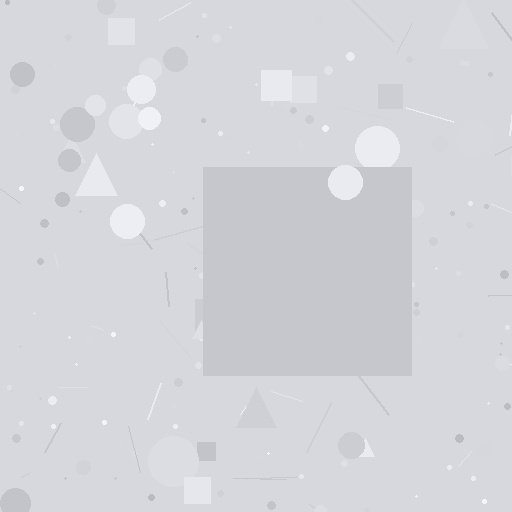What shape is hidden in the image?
A square is hidden in the image.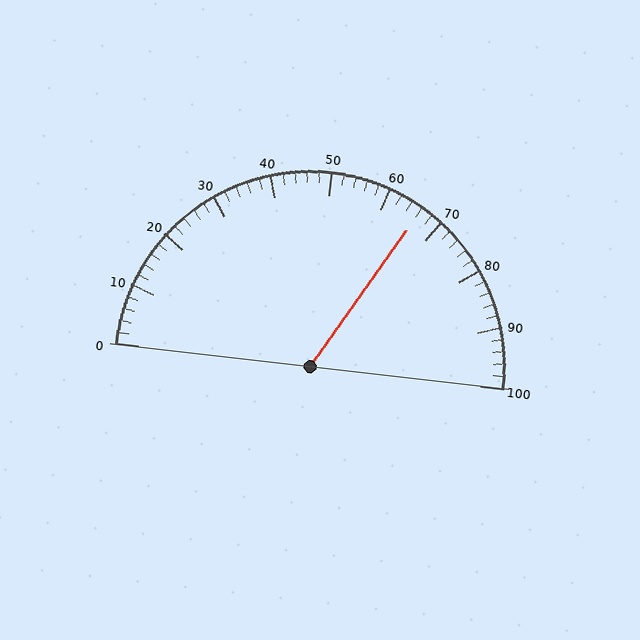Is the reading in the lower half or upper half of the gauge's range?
The reading is in the upper half of the range (0 to 100).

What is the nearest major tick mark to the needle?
The nearest major tick mark is 70.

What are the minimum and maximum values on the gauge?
The gauge ranges from 0 to 100.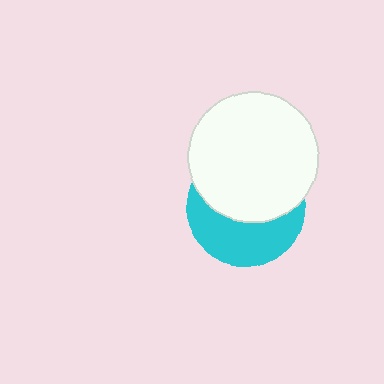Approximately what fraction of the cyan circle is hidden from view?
Roughly 55% of the cyan circle is hidden behind the white circle.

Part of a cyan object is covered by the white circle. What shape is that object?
It is a circle.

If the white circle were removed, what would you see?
You would see the complete cyan circle.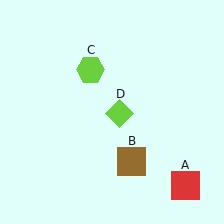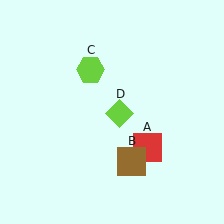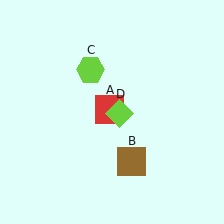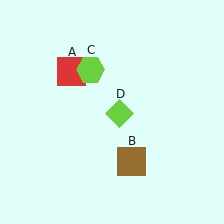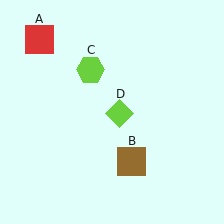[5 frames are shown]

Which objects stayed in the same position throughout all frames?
Brown square (object B) and lime hexagon (object C) and lime diamond (object D) remained stationary.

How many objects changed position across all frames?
1 object changed position: red square (object A).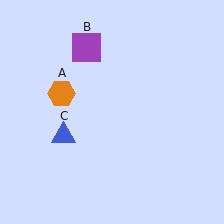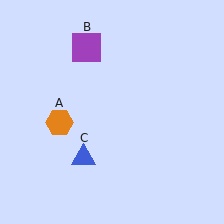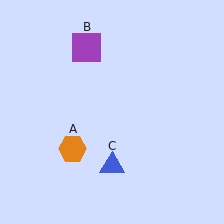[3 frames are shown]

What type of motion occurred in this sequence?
The orange hexagon (object A), blue triangle (object C) rotated counterclockwise around the center of the scene.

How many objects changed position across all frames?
2 objects changed position: orange hexagon (object A), blue triangle (object C).